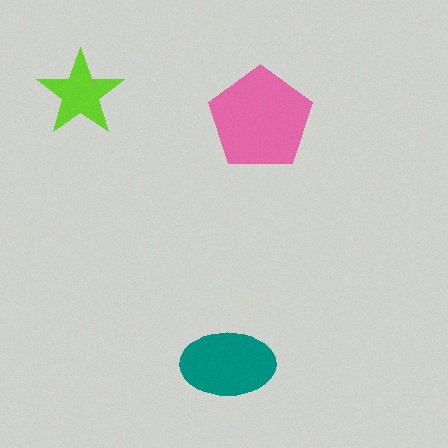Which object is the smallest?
The lime star.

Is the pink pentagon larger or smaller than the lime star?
Larger.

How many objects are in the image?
There are 3 objects in the image.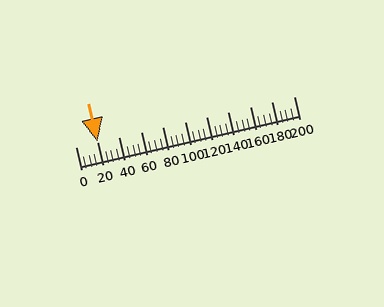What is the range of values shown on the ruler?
The ruler shows values from 0 to 200.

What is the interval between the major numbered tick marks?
The major tick marks are spaced 20 units apart.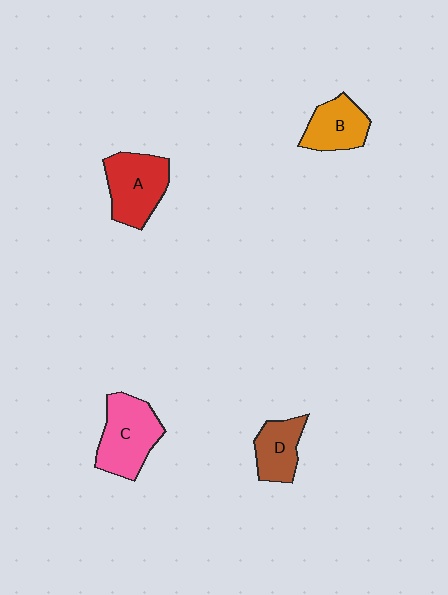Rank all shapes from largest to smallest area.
From largest to smallest: C (pink), A (red), B (orange), D (brown).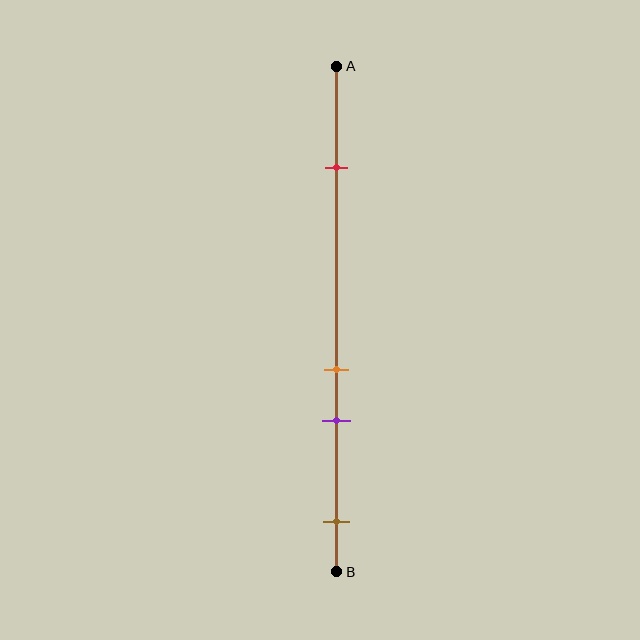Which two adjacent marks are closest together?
The orange and purple marks are the closest adjacent pair.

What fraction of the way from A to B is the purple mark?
The purple mark is approximately 70% (0.7) of the way from A to B.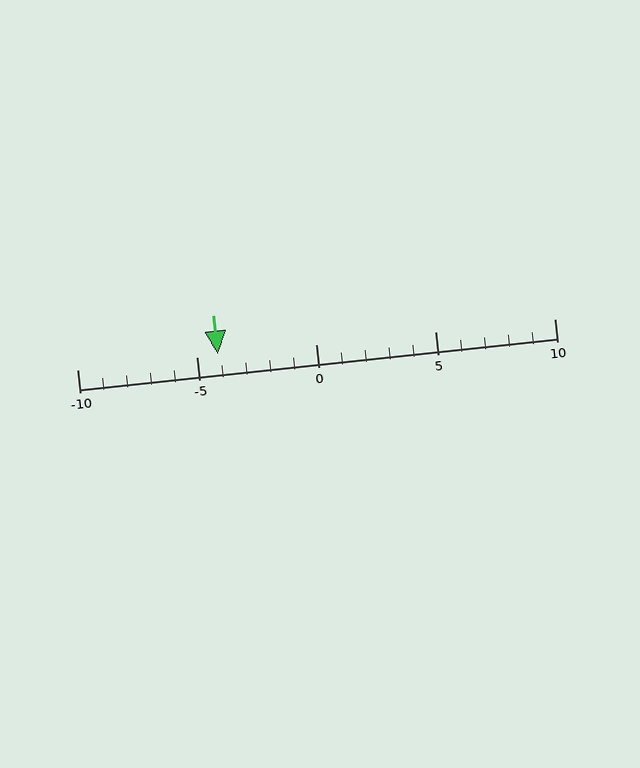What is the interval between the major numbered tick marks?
The major tick marks are spaced 5 units apart.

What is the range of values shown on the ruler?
The ruler shows values from -10 to 10.